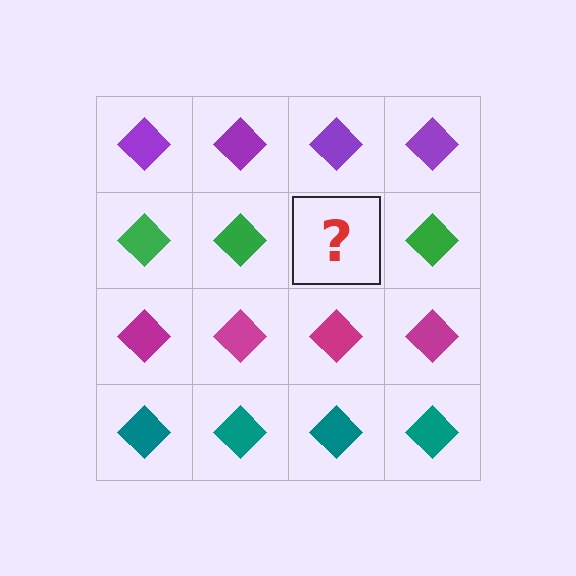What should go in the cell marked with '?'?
The missing cell should contain a green diamond.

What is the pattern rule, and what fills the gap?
The rule is that each row has a consistent color. The gap should be filled with a green diamond.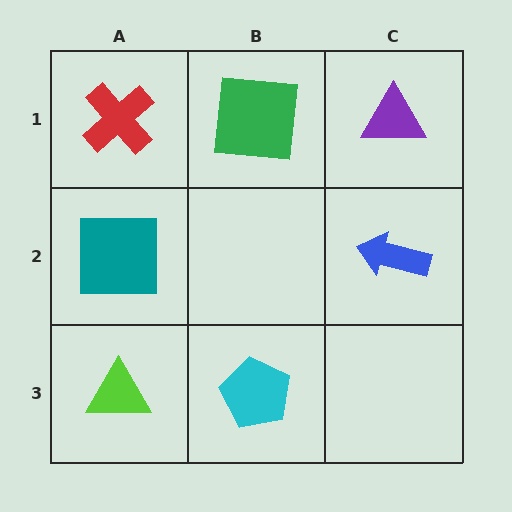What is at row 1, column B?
A green square.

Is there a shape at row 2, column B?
No, that cell is empty.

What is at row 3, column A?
A lime triangle.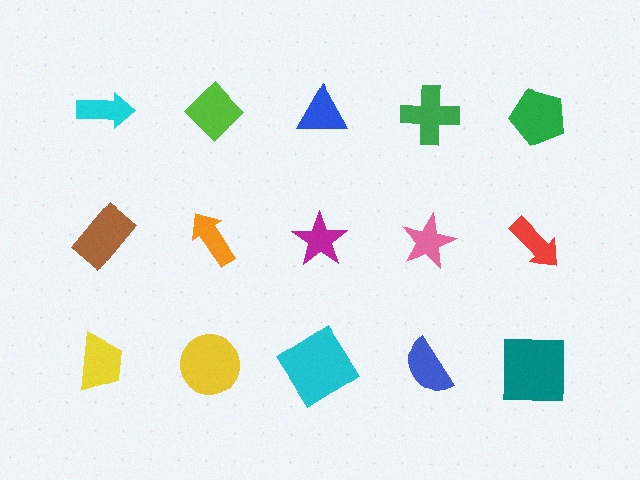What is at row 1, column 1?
A cyan arrow.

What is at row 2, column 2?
An orange arrow.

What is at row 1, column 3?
A blue triangle.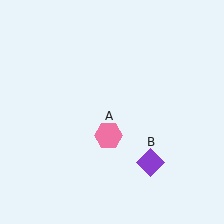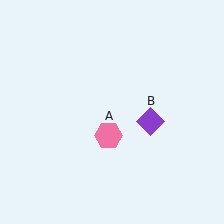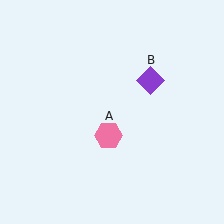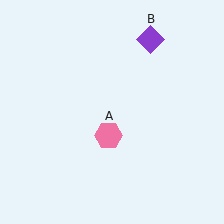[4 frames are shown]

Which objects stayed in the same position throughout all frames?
Pink hexagon (object A) remained stationary.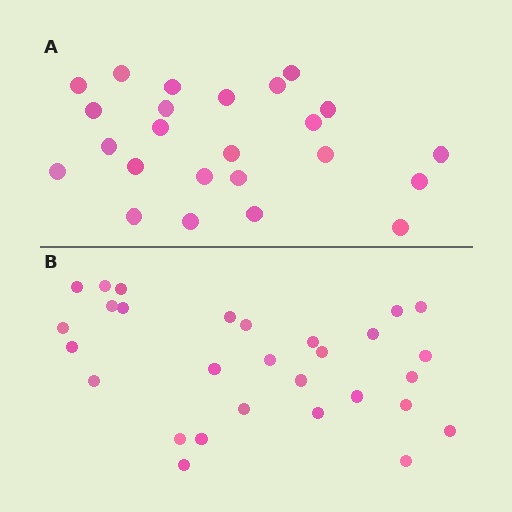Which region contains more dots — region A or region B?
Region B (the bottom region) has more dots.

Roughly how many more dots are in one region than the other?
Region B has about 5 more dots than region A.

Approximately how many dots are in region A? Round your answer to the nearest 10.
About 20 dots. (The exact count is 24, which rounds to 20.)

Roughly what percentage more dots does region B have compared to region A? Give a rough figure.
About 20% more.